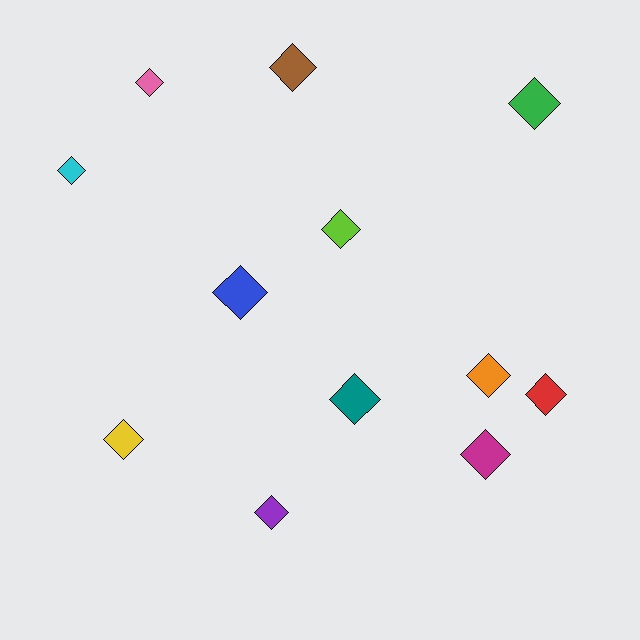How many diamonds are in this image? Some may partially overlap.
There are 12 diamonds.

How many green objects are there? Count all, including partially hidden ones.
There is 1 green object.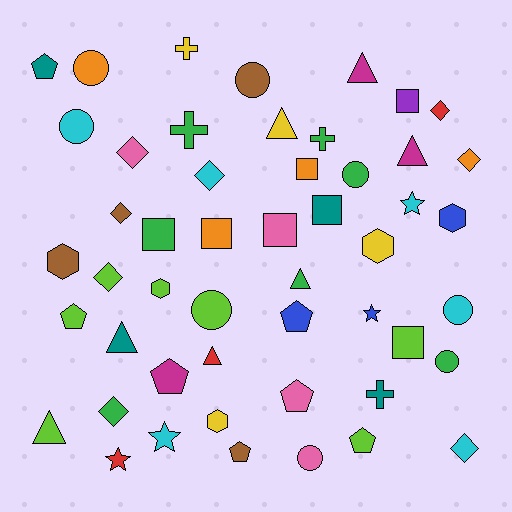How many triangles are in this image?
There are 7 triangles.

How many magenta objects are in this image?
There are 3 magenta objects.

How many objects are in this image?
There are 50 objects.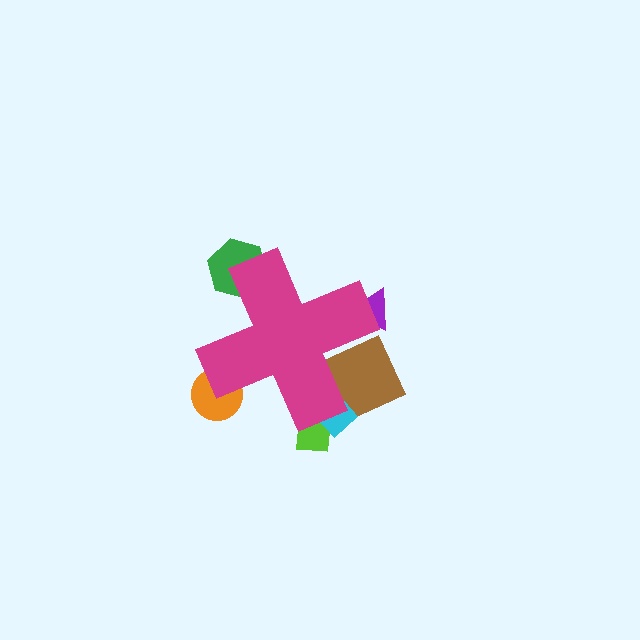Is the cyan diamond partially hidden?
Yes, the cyan diamond is partially hidden behind the magenta cross.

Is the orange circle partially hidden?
Yes, the orange circle is partially hidden behind the magenta cross.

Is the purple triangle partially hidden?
Yes, the purple triangle is partially hidden behind the magenta cross.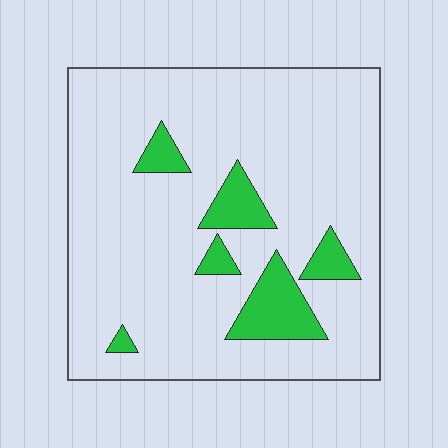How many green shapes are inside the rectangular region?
6.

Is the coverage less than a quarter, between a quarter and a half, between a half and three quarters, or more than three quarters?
Less than a quarter.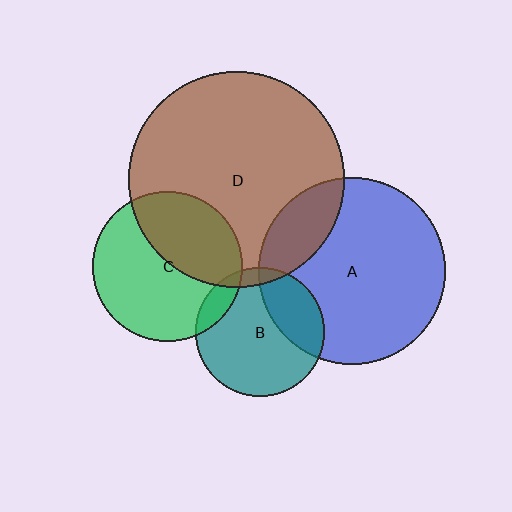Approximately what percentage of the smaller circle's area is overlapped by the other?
Approximately 10%.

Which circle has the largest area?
Circle D (brown).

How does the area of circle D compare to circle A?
Approximately 1.3 times.